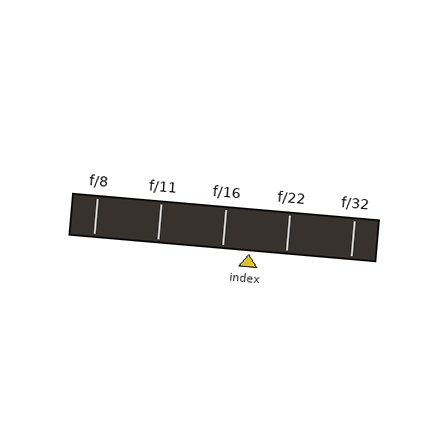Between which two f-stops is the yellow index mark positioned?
The index mark is between f/16 and f/22.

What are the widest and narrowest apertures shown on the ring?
The widest aperture shown is f/8 and the narrowest is f/32.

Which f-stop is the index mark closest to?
The index mark is closest to f/16.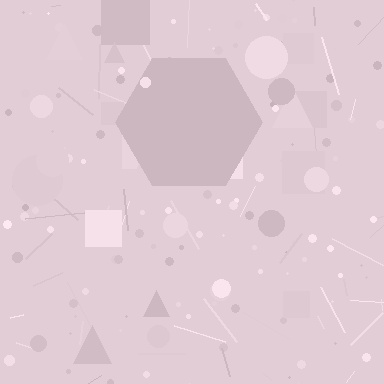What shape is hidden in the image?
A hexagon is hidden in the image.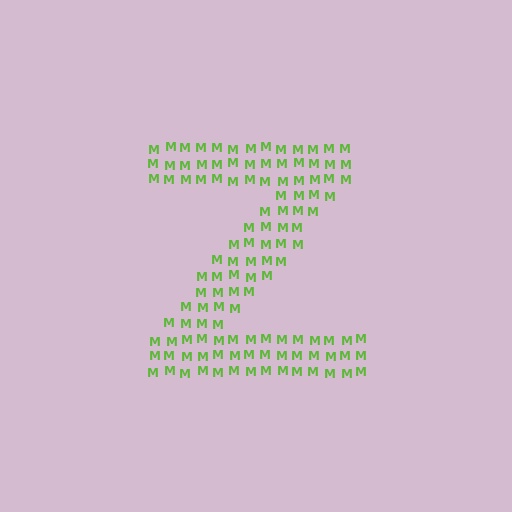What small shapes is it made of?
It is made of small letter M's.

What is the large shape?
The large shape is the letter Z.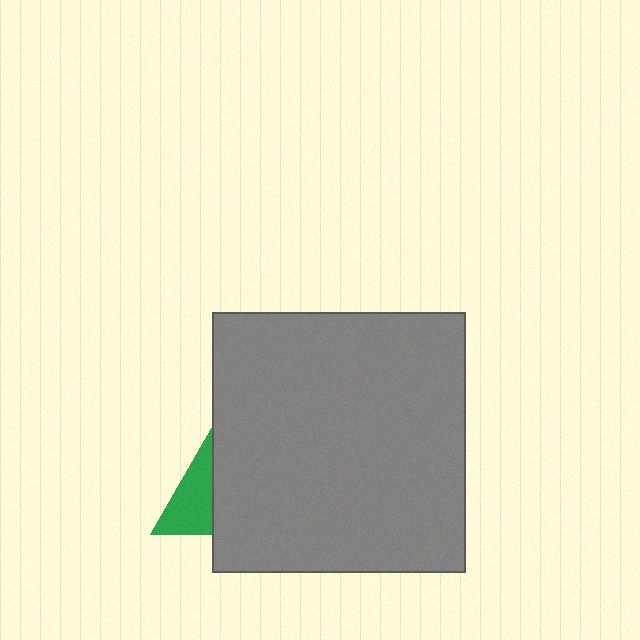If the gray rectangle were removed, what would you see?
You would see the complete green triangle.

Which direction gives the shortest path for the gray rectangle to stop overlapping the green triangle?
Moving right gives the shortest separation.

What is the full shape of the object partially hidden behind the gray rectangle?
The partially hidden object is a green triangle.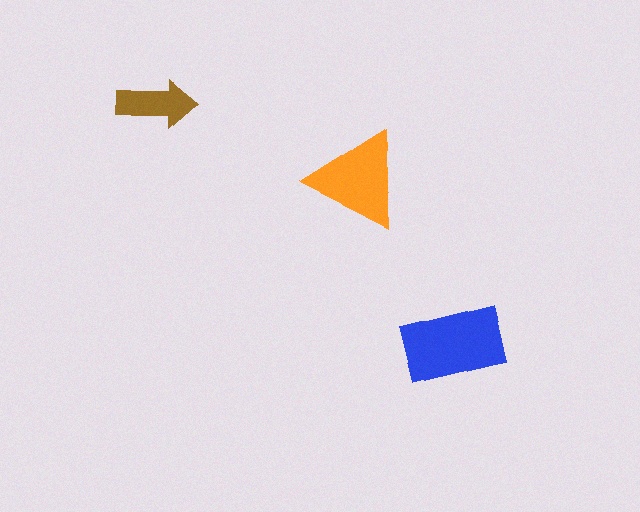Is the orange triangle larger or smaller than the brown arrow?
Larger.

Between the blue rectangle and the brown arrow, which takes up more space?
The blue rectangle.